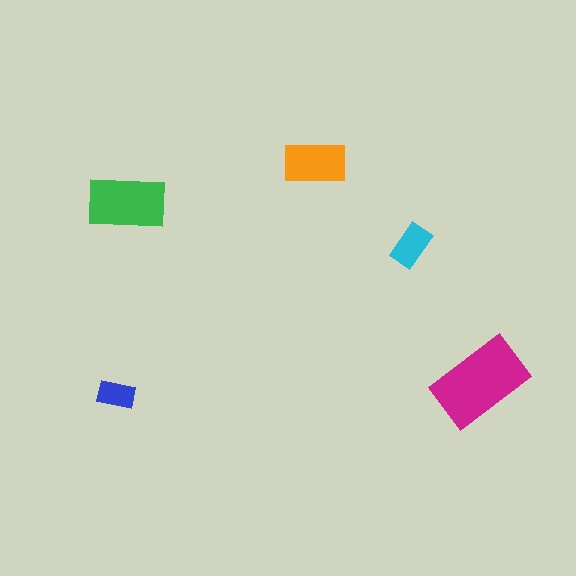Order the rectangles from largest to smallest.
the magenta one, the green one, the orange one, the cyan one, the blue one.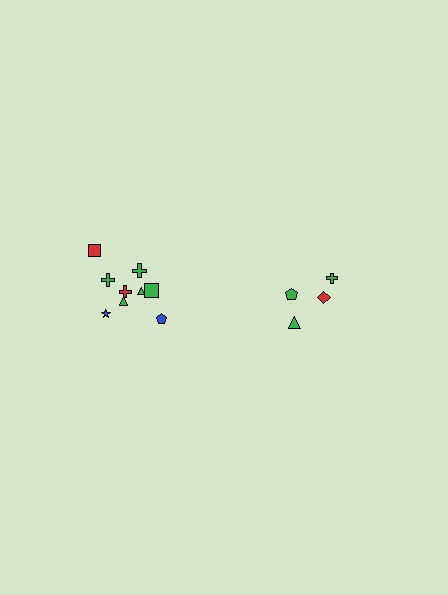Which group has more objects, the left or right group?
The left group.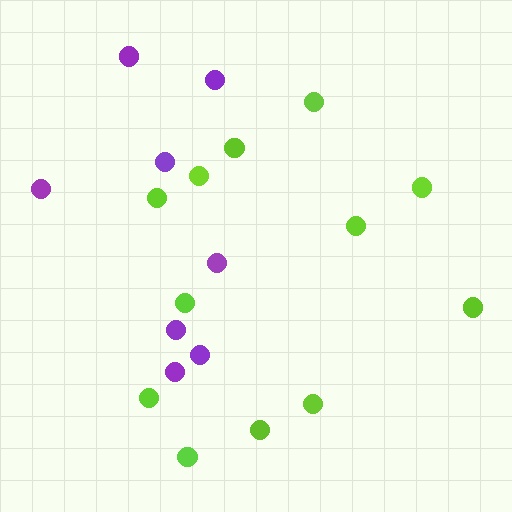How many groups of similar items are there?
There are 2 groups: one group of purple circles (8) and one group of lime circles (12).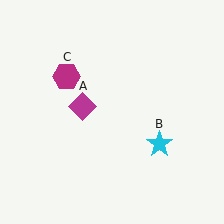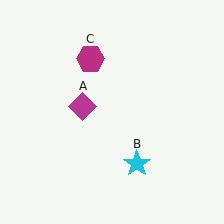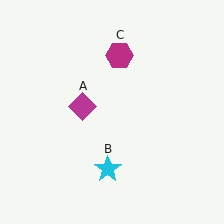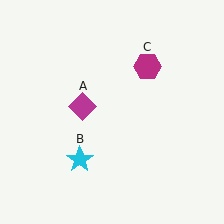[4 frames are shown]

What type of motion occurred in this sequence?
The cyan star (object B), magenta hexagon (object C) rotated clockwise around the center of the scene.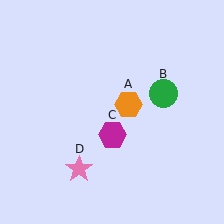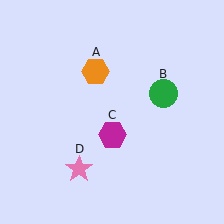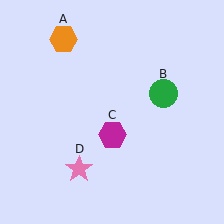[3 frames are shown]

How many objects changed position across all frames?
1 object changed position: orange hexagon (object A).